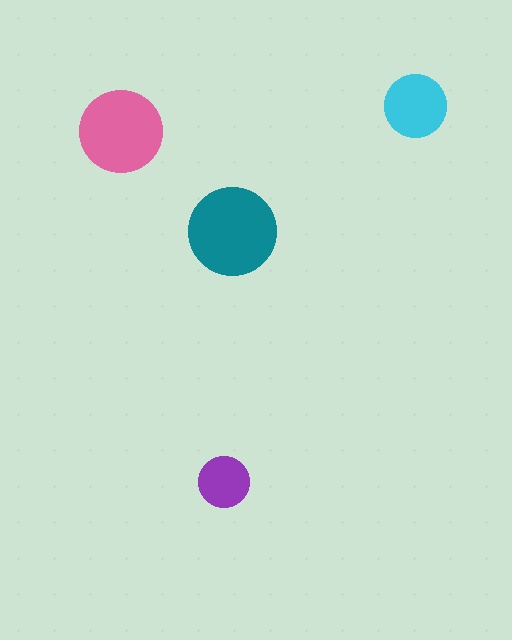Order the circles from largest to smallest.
the teal one, the pink one, the cyan one, the purple one.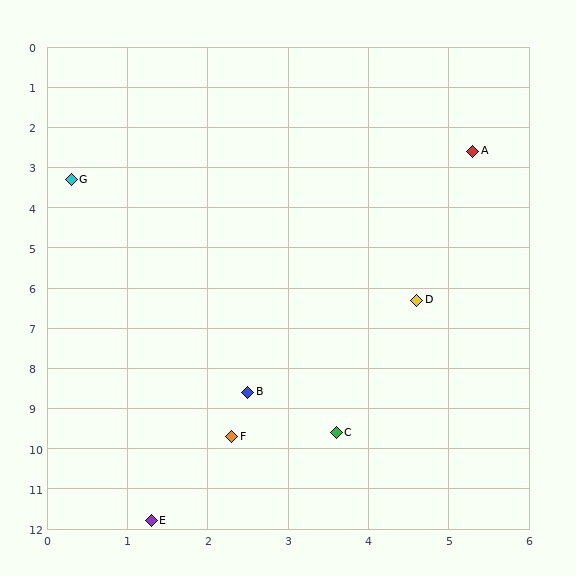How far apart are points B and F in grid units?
Points B and F are about 1.1 grid units apart.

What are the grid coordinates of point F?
Point F is at approximately (2.3, 9.7).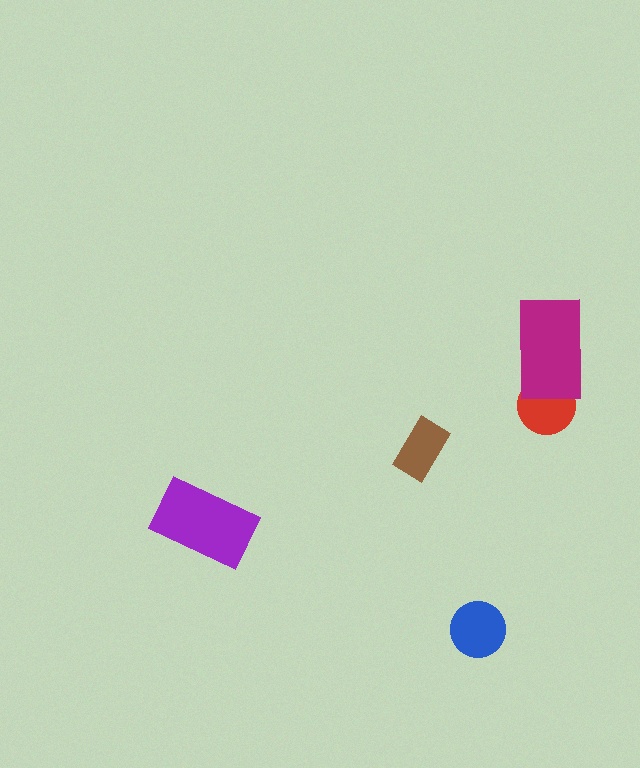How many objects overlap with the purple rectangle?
0 objects overlap with the purple rectangle.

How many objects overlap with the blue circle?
0 objects overlap with the blue circle.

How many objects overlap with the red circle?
1 object overlaps with the red circle.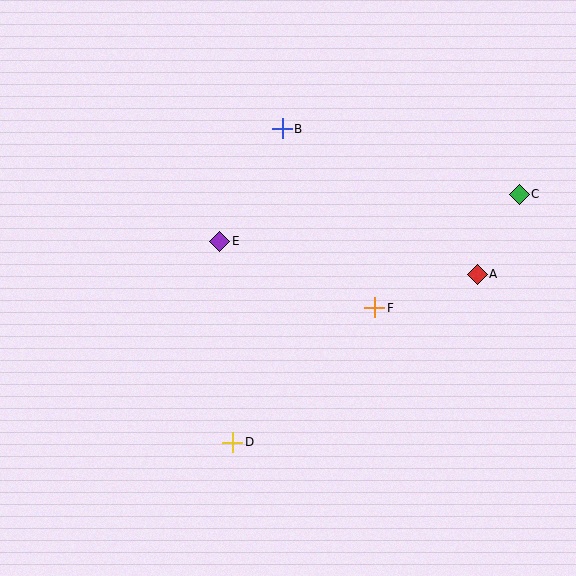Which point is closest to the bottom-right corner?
Point A is closest to the bottom-right corner.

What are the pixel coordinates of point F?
Point F is at (375, 308).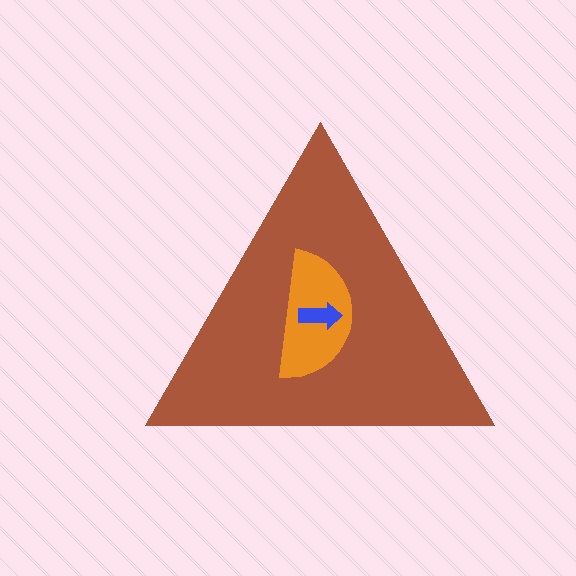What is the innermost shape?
The blue arrow.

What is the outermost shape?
The brown triangle.